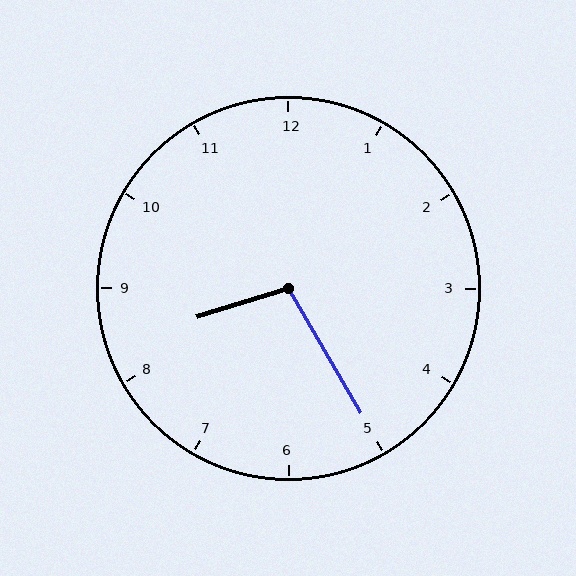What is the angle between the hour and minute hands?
Approximately 102 degrees.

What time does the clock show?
8:25.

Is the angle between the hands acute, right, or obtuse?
It is obtuse.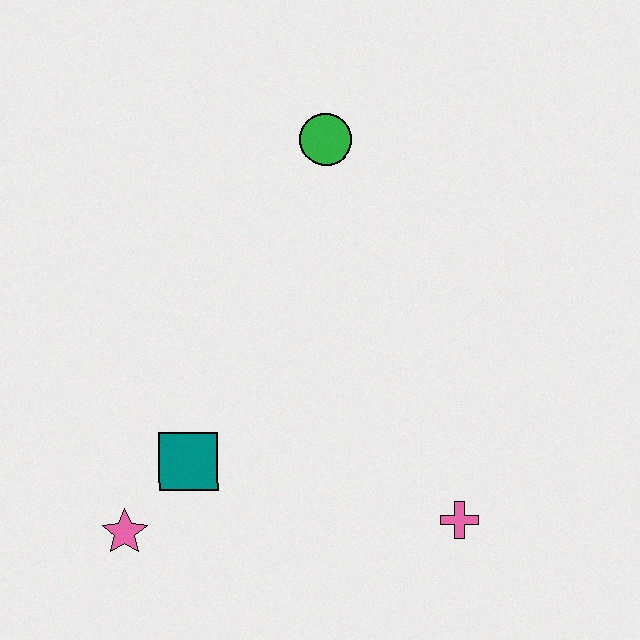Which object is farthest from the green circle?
The pink star is farthest from the green circle.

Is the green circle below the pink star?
No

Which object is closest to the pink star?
The teal square is closest to the pink star.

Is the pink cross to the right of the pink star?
Yes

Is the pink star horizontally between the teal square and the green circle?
No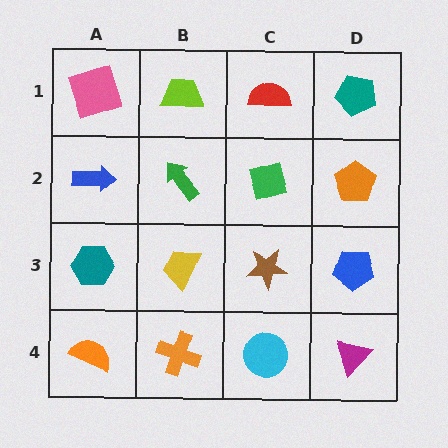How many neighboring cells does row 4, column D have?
2.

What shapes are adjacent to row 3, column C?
A green square (row 2, column C), a cyan circle (row 4, column C), a yellow trapezoid (row 3, column B), a blue pentagon (row 3, column D).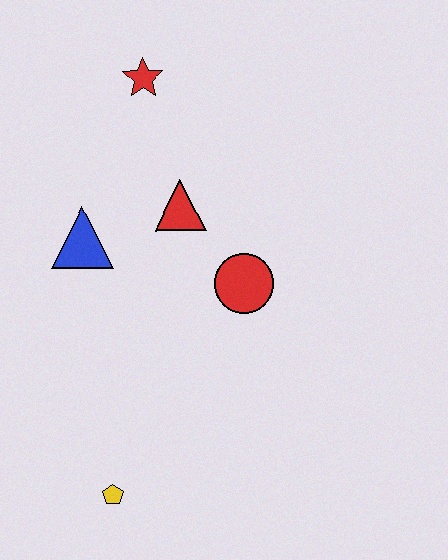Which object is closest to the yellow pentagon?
The red circle is closest to the yellow pentagon.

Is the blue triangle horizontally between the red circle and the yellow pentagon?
No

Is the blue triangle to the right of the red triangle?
No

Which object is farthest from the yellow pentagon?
The red star is farthest from the yellow pentagon.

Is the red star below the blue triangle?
No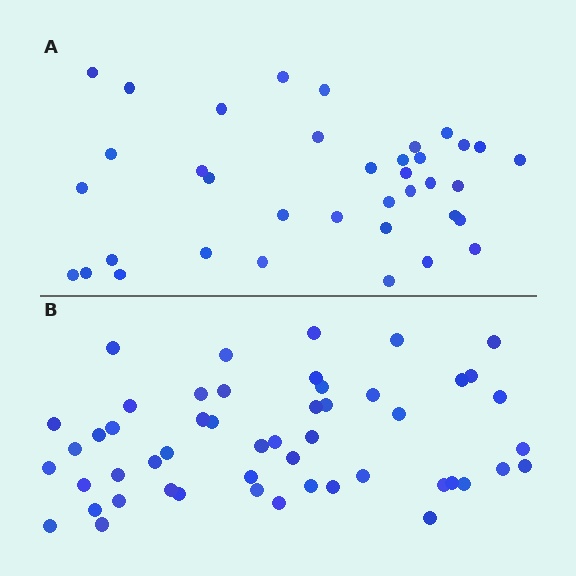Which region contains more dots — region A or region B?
Region B (the bottom region) has more dots.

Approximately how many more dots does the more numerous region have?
Region B has approximately 15 more dots than region A.